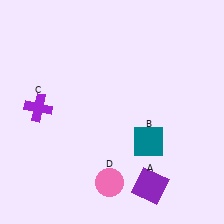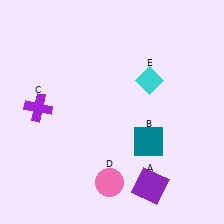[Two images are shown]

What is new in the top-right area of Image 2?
A cyan diamond (E) was added in the top-right area of Image 2.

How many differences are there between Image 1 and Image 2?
There is 1 difference between the two images.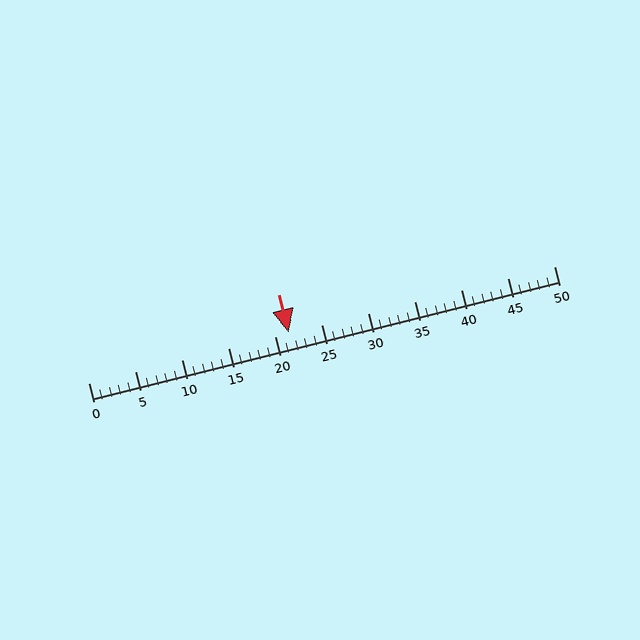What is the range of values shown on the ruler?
The ruler shows values from 0 to 50.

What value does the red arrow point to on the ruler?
The red arrow points to approximately 22.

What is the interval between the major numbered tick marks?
The major tick marks are spaced 5 units apart.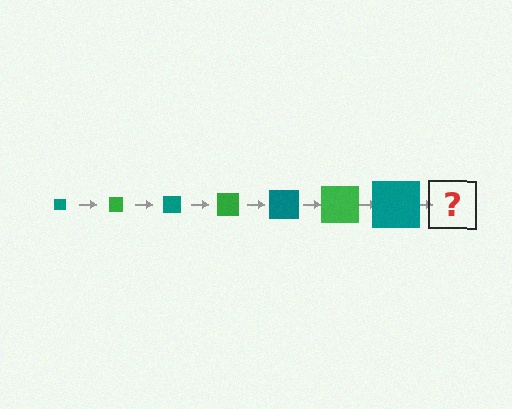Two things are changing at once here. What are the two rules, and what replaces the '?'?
The two rules are that the square grows larger each step and the color cycles through teal and green. The '?' should be a green square, larger than the previous one.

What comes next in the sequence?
The next element should be a green square, larger than the previous one.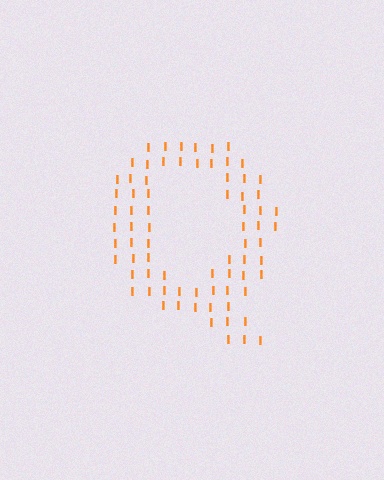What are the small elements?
The small elements are letter I's.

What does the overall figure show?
The overall figure shows the letter Q.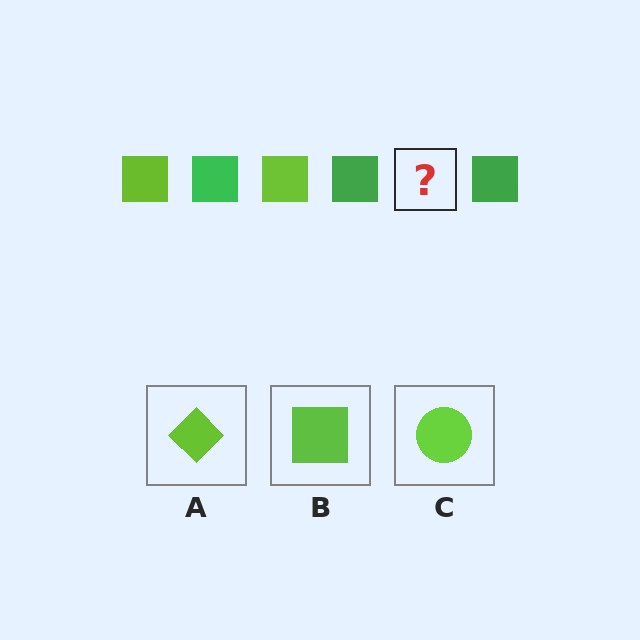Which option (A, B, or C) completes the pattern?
B.